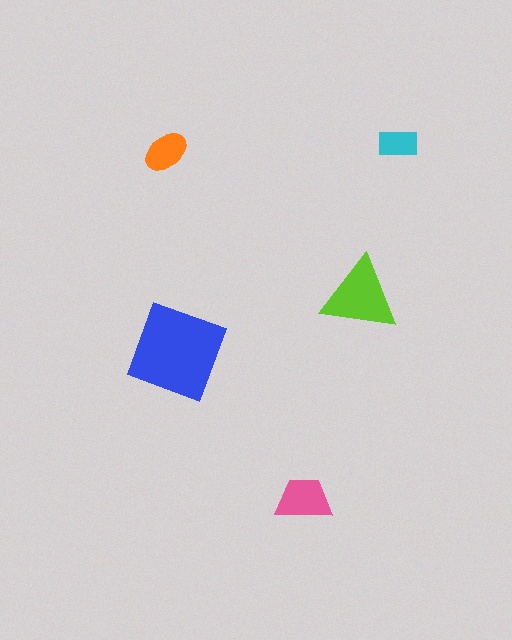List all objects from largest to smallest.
The blue square, the lime triangle, the pink trapezoid, the orange ellipse, the cyan rectangle.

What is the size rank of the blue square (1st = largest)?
1st.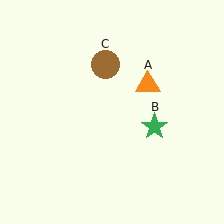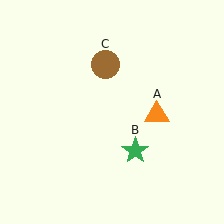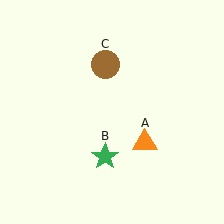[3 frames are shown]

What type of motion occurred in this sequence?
The orange triangle (object A), green star (object B) rotated clockwise around the center of the scene.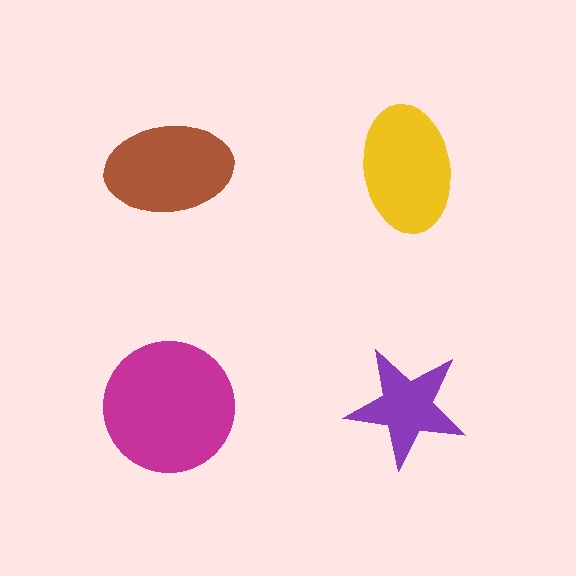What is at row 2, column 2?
A purple star.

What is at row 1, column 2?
A yellow ellipse.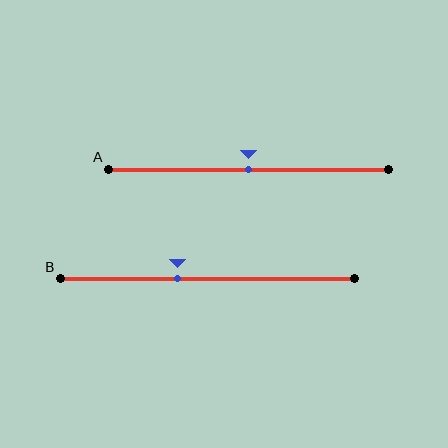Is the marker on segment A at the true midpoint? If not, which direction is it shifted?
Yes, the marker on segment A is at the true midpoint.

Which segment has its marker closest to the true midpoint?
Segment A has its marker closest to the true midpoint.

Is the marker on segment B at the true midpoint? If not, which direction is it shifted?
No, the marker on segment B is shifted to the left by about 10% of the segment length.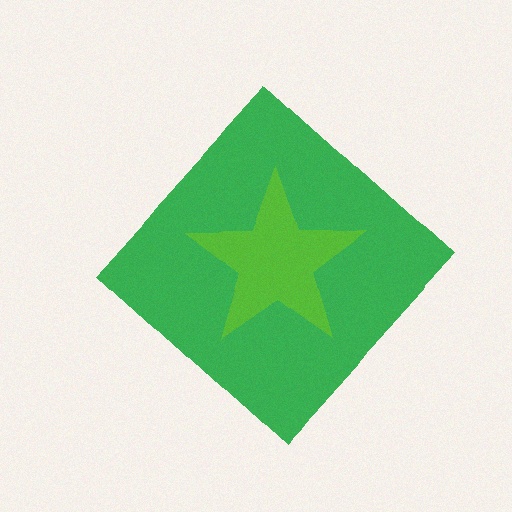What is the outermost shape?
The green diamond.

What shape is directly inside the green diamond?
The lime star.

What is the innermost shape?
The lime star.